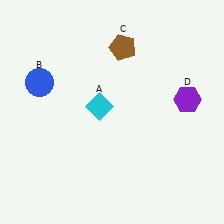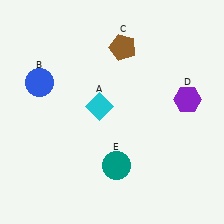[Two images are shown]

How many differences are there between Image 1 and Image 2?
There is 1 difference between the two images.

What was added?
A teal circle (E) was added in Image 2.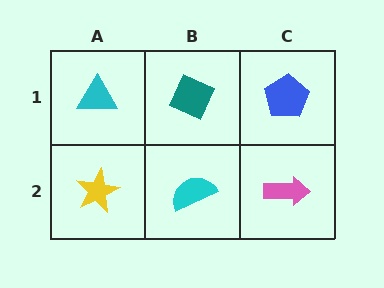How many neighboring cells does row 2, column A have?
2.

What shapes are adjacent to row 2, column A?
A cyan triangle (row 1, column A), a cyan semicircle (row 2, column B).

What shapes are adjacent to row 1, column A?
A yellow star (row 2, column A), a teal diamond (row 1, column B).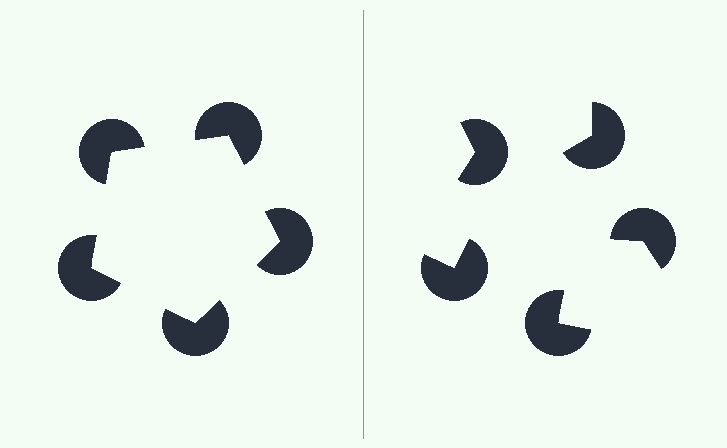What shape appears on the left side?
An illusory pentagon.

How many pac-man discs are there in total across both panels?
10 — 5 on each side.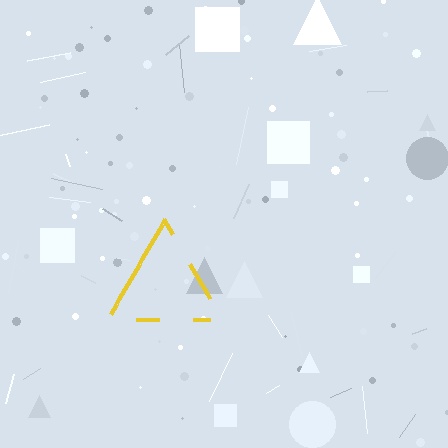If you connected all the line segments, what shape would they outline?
They would outline a triangle.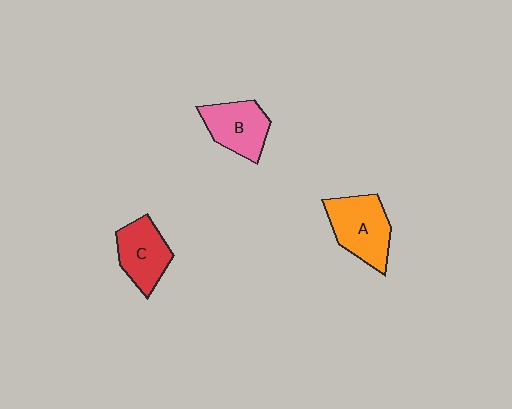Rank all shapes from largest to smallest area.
From largest to smallest: A (orange), B (pink), C (red).